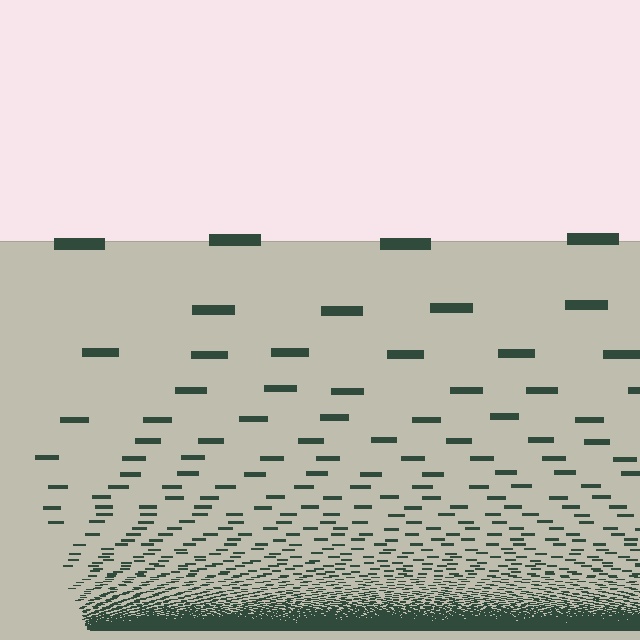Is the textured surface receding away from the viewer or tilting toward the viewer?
The surface appears to tilt toward the viewer. Texture elements get larger and sparser toward the top.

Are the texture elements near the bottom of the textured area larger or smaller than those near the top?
Smaller. The gradient is inverted — elements near the bottom are smaller and denser.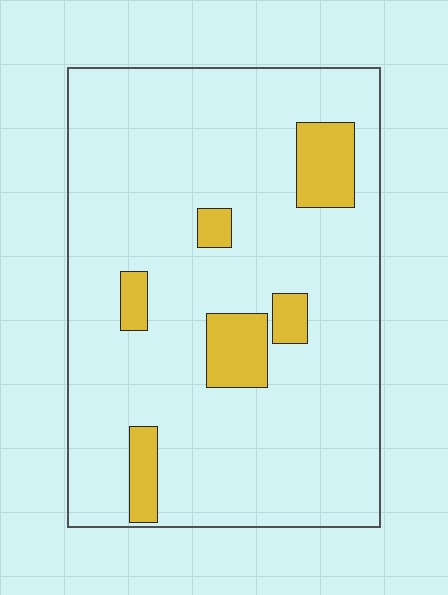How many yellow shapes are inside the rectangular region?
6.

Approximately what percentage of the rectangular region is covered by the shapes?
Approximately 10%.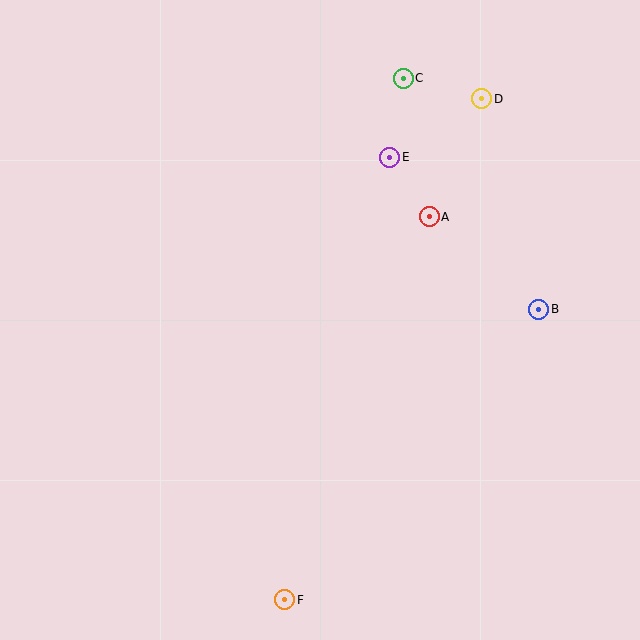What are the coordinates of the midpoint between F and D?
The midpoint between F and D is at (383, 349).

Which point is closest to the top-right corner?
Point D is closest to the top-right corner.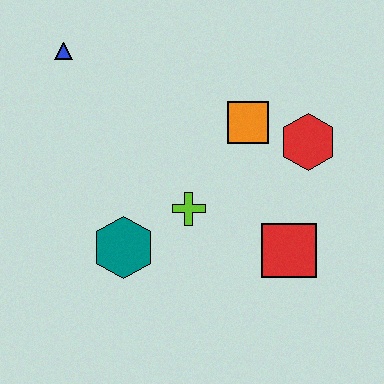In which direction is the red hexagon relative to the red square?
The red hexagon is above the red square.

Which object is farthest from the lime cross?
The blue triangle is farthest from the lime cross.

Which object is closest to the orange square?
The red hexagon is closest to the orange square.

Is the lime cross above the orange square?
No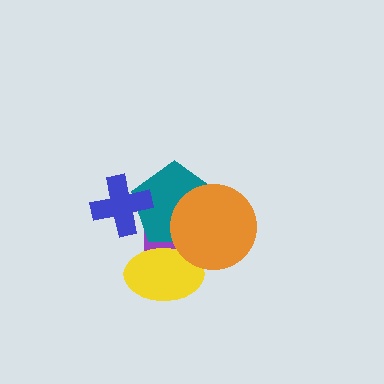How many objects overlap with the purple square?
3 objects overlap with the purple square.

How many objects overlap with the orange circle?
3 objects overlap with the orange circle.